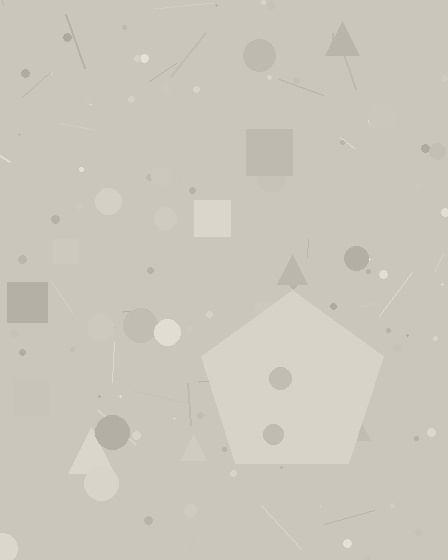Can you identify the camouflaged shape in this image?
The camouflaged shape is a pentagon.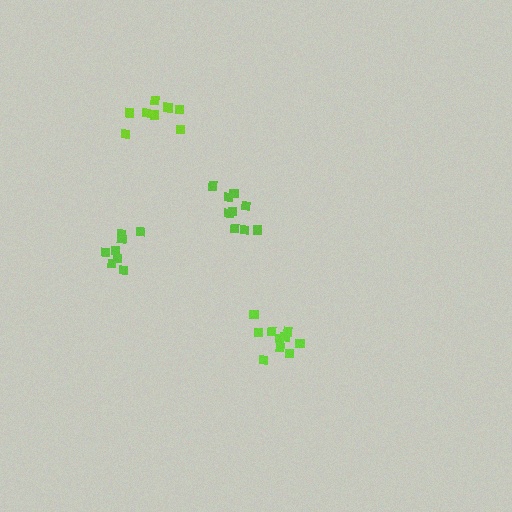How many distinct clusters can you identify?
There are 4 distinct clusters.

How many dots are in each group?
Group 1: 10 dots, Group 2: 10 dots, Group 3: 8 dots, Group 4: 8 dots (36 total).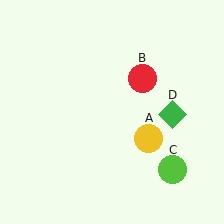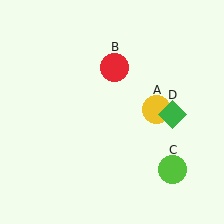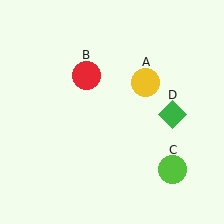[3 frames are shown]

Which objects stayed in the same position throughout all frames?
Lime circle (object C) and green diamond (object D) remained stationary.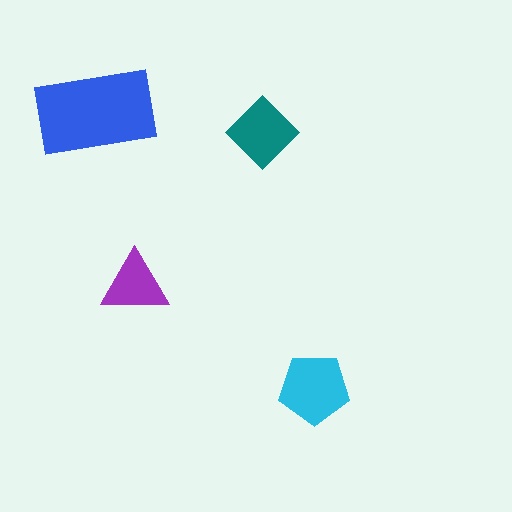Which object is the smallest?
The purple triangle.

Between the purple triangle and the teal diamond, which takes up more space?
The teal diamond.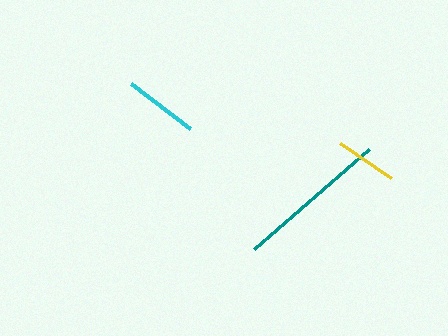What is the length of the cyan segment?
The cyan segment is approximately 74 pixels long.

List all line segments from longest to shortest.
From longest to shortest: teal, cyan, yellow.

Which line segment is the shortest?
The yellow line is the shortest at approximately 62 pixels.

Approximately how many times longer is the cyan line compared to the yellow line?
The cyan line is approximately 1.2 times the length of the yellow line.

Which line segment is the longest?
The teal line is the longest at approximately 154 pixels.